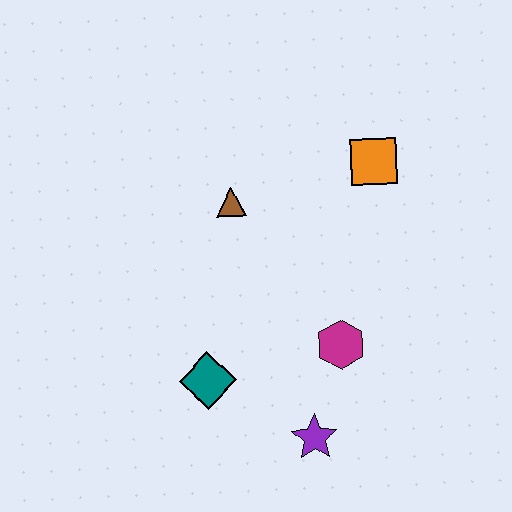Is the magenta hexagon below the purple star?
No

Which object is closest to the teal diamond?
The purple star is closest to the teal diamond.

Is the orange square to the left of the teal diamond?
No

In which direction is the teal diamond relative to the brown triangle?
The teal diamond is below the brown triangle.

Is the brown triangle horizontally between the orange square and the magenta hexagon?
No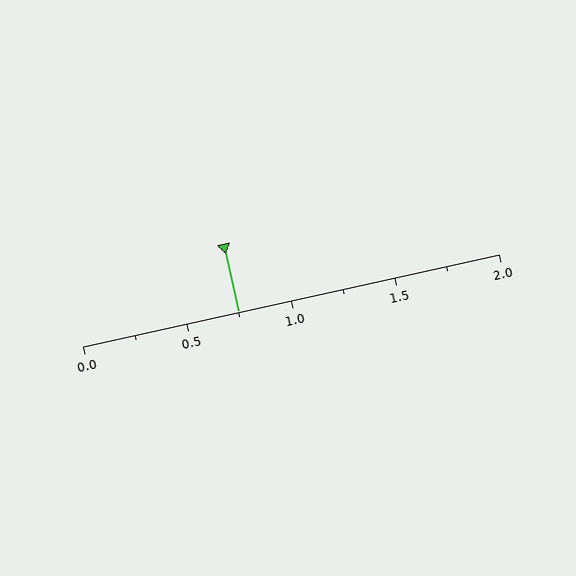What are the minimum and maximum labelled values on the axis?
The axis runs from 0.0 to 2.0.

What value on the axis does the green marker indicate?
The marker indicates approximately 0.75.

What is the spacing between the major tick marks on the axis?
The major ticks are spaced 0.5 apart.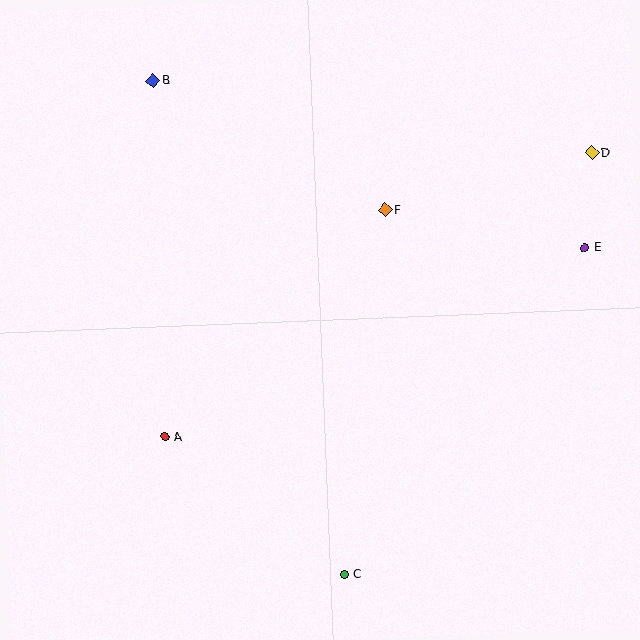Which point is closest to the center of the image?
Point F at (385, 210) is closest to the center.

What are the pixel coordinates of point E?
Point E is at (585, 248).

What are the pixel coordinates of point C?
Point C is at (345, 574).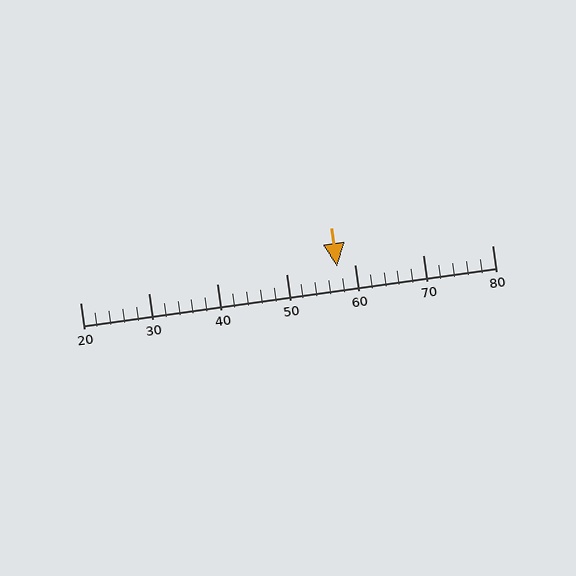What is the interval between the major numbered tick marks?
The major tick marks are spaced 10 units apart.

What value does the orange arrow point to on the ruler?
The orange arrow points to approximately 57.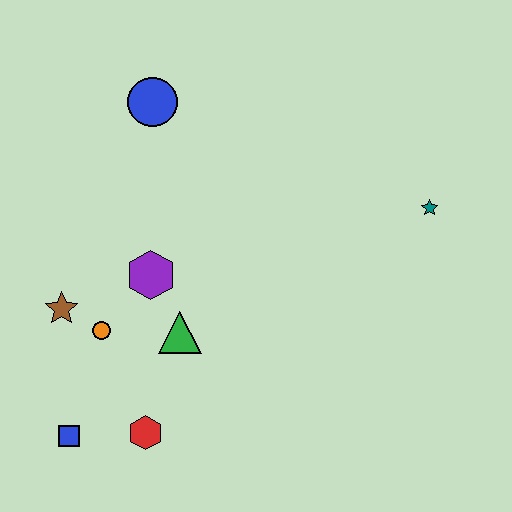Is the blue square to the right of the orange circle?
No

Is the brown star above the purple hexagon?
No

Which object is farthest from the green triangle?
The teal star is farthest from the green triangle.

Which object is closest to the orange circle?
The brown star is closest to the orange circle.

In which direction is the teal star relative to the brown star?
The teal star is to the right of the brown star.